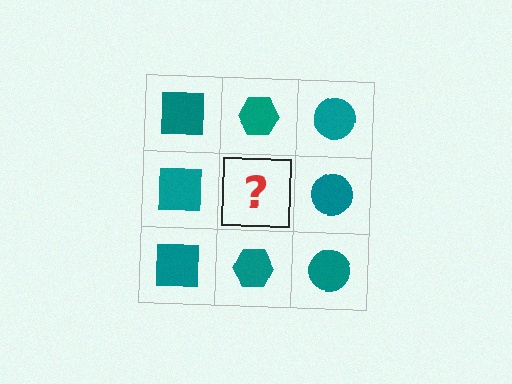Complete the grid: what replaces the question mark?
The question mark should be replaced with a teal hexagon.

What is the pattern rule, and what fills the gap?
The rule is that each column has a consistent shape. The gap should be filled with a teal hexagon.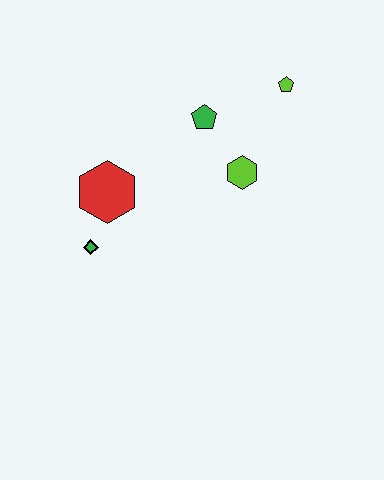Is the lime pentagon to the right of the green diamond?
Yes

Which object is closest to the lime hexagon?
The green pentagon is closest to the lime hexagon.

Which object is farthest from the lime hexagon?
The green diamond is farthest from the lime hexagon.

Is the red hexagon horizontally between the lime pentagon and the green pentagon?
No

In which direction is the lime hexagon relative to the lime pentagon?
The lime hexagon is below the lime pentagon.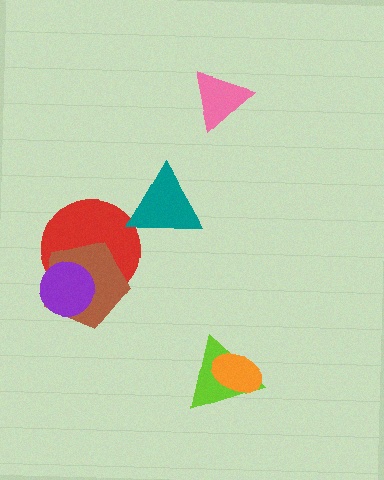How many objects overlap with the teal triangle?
0 objects overlap with the teal triangle.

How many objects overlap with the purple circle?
2 objects overlap with the purple circle.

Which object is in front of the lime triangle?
The orange ellipse is in front of the lime triangle.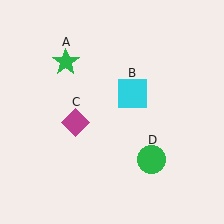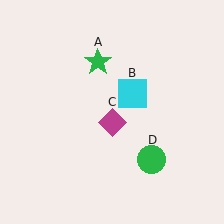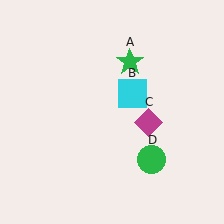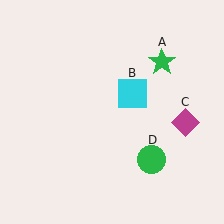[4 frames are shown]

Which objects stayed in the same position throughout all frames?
Cyan square (object B) and green circle (object D) remained stationary.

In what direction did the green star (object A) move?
The green star (object A) moved right.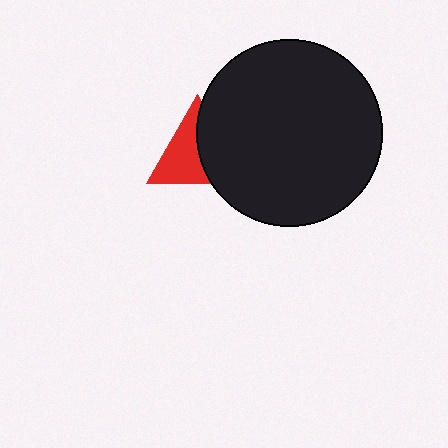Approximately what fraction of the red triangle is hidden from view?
Roughly 46% of the red triangle is hidden behind the black circle.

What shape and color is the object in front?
The object in front is a black circle.